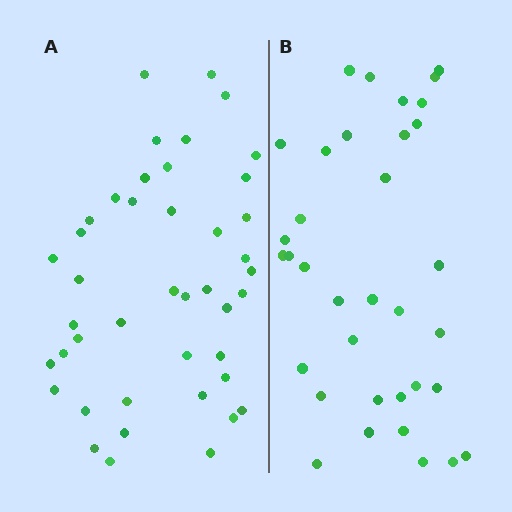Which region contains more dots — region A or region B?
Region A (the left region) has more dots.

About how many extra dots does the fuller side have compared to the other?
Region A has roughly 8 or so more dots than region B.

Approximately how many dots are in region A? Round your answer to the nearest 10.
About 40 dots. (The exact count is 43, which rounds to 40.)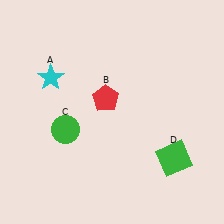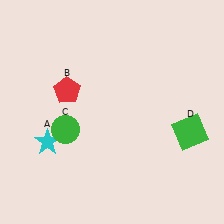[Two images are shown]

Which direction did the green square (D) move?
The green square (D) moved up.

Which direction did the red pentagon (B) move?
The red pentagon (B) moved left.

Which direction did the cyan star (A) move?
The cyan star (A) moved down.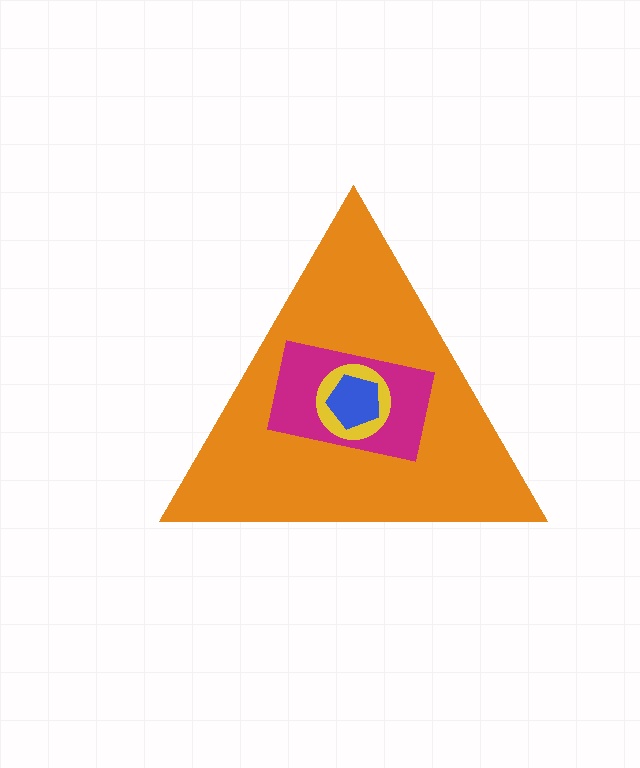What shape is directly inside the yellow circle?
The blue pentagon.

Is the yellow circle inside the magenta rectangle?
Yes.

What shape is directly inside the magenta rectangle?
The yellow circle.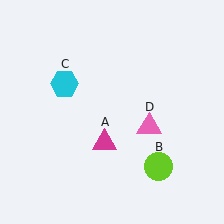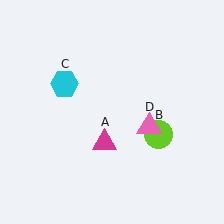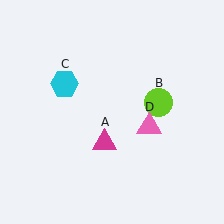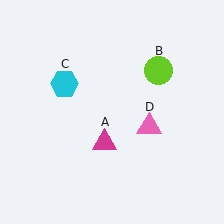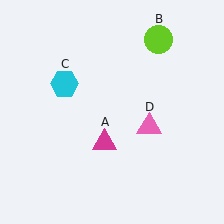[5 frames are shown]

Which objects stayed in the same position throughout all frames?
Magenta triangle (object A) and cyan hexagon (object C) and pink triangle (object D) remained stationary.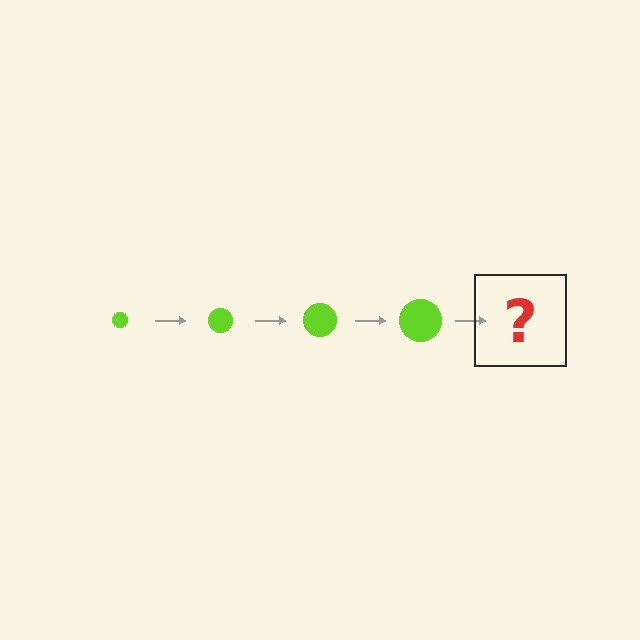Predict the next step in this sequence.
The next step is a lime circle, larger than the previous one.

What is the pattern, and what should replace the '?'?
The pattern is that the circle gets progressively larger each step. The '?' should be a lime circle, larger than the previous one.